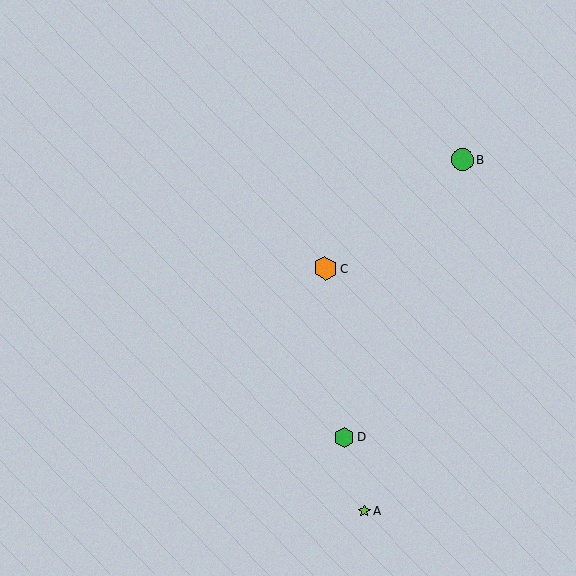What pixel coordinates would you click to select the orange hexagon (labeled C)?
Click at (326, 268) to select the orange hexagon C.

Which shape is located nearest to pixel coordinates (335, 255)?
The orange hexagon (labeled C) at (326, 268) is nearest to that location.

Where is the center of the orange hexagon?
The center of the orange hexagon is at (326, 268).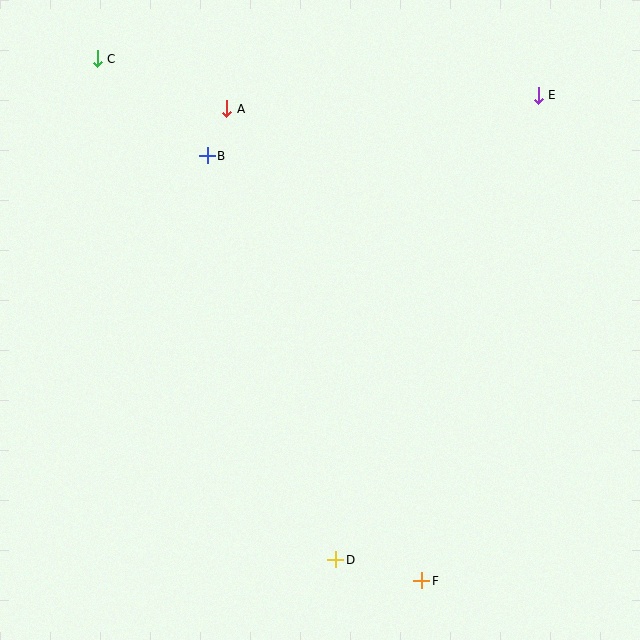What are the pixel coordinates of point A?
Point A is at (227, 109).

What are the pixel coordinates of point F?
Point F is at (422, 581).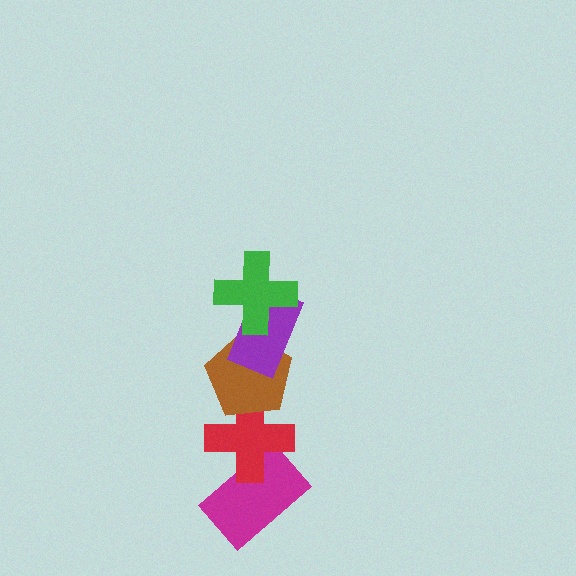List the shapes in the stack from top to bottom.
From top to bottom: the green cross, the purple rectangle, the brown pentagon, the red cross, the magenta rectangle.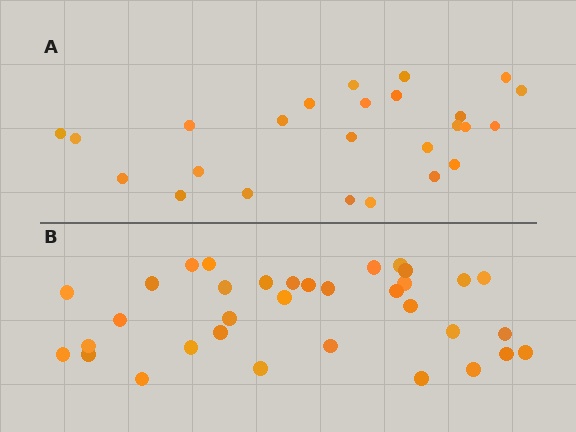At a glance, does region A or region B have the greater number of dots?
Region B (the bottom region) has more dots.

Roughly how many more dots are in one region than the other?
Region B has roughly 8 or so more dots than region A.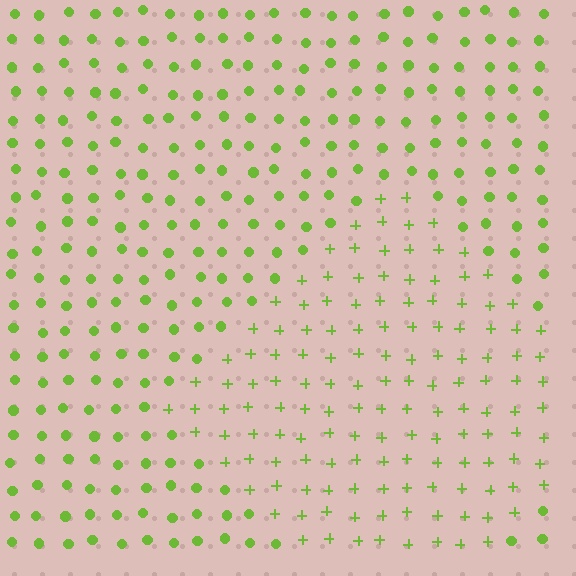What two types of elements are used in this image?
The image uses plus signs inside the diamond region and circles outside it.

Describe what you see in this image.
The image is filled with small lime elements arranged in a uniform grid. A diamond-shaped region contains plus signs, while the surrounding area contains circles. The boundary is defined purely by the change in element shape.